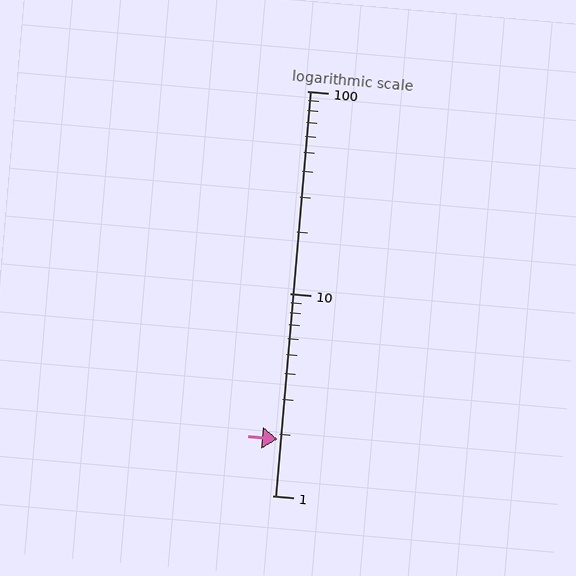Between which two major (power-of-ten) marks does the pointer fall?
The pointer is between 1 and 10.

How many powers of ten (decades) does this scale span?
The scale spans 2 decades, from 1 to 100.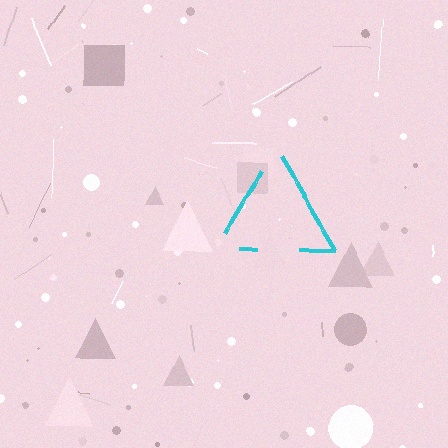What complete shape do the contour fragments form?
The contour fragments form a triangle.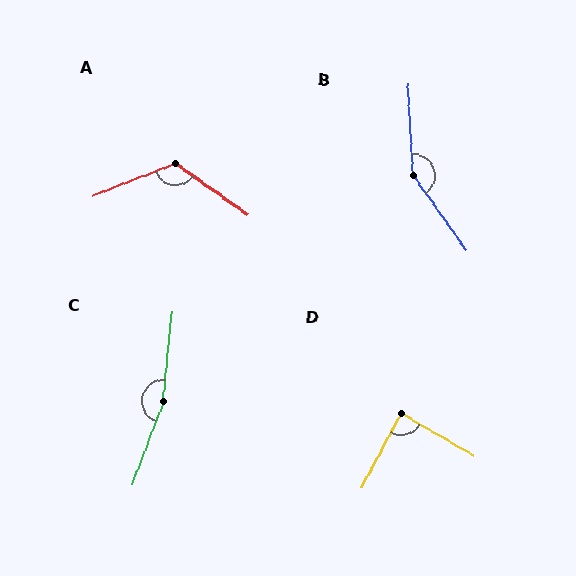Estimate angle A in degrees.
Approximately 123 degrees.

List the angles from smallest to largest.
D (88°), A (123°), B (148°), C (165°).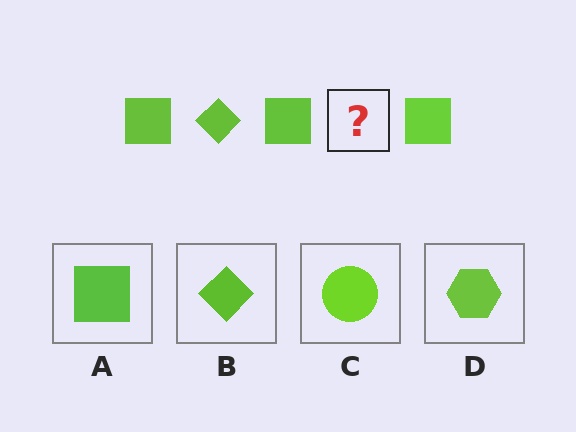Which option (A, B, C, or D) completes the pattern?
B.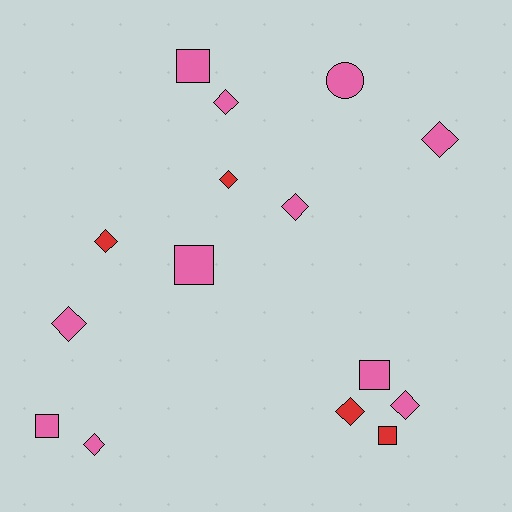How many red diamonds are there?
There are 3 red diamonds.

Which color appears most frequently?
Pink, with 11 objects.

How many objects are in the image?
There are 15 objects.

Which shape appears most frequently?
Diamond, with 9 objects.